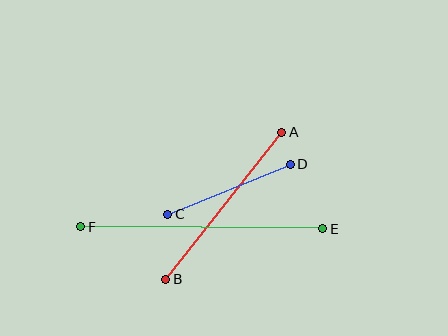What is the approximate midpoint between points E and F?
The midpoint is at approximately (202, 228) pixels.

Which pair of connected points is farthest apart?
Points E and F are farthest apart.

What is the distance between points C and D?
The distance is approximately 132 pixels.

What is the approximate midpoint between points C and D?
The midpoint is at approximately (229, 189) pixels.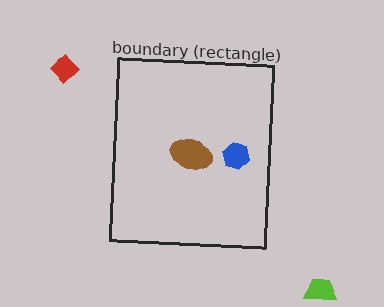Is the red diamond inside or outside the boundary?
Outside.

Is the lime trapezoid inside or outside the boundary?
Outside.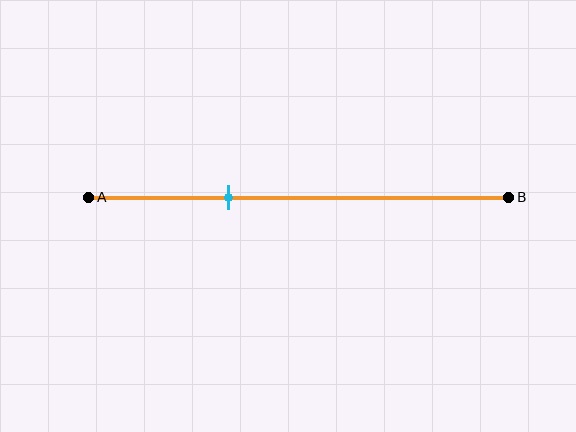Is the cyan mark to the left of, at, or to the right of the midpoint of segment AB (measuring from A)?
The cyan mark is to the left of the midpoint of segment AB.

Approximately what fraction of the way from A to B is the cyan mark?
The cyan mark is approximately 35% of the way from A to B.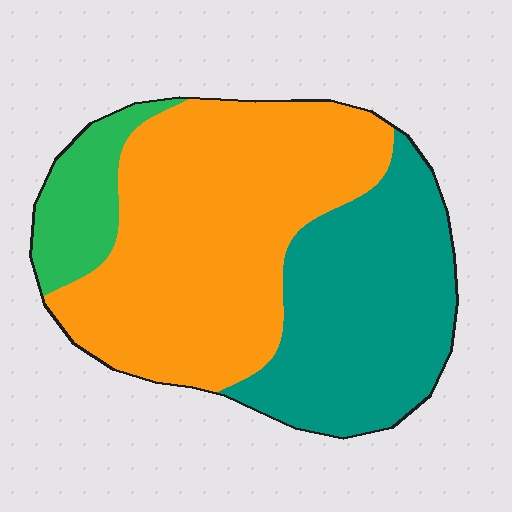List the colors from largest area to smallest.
From largest to smallest: orange, teal, green.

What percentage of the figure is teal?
Teal covers 36% of the figure.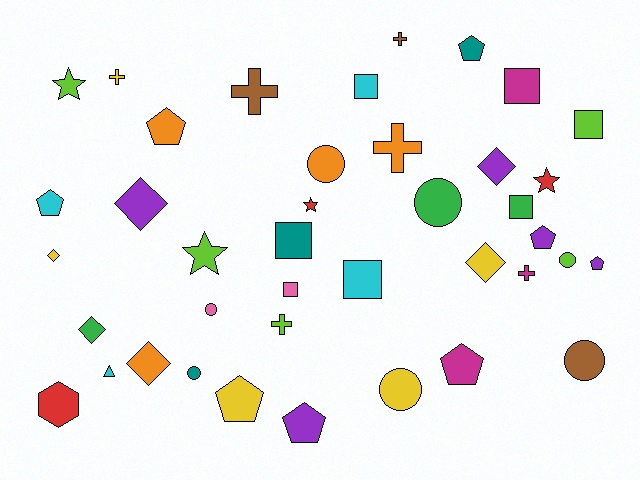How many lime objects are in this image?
There are 5 lime objects.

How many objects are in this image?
There are 40 objects.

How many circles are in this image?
There are 7 circles.